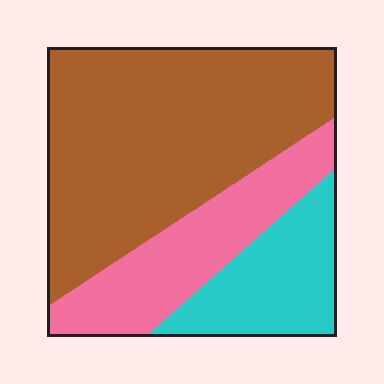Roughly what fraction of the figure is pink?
Pink covers 24% of the figure.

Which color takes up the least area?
Cyan, at roughly 20%.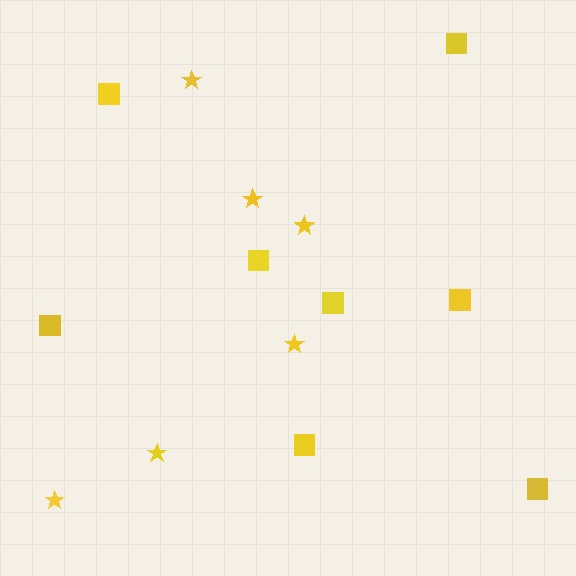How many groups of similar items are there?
There are 2 groups: one group of squares (8) and one group of stars (6).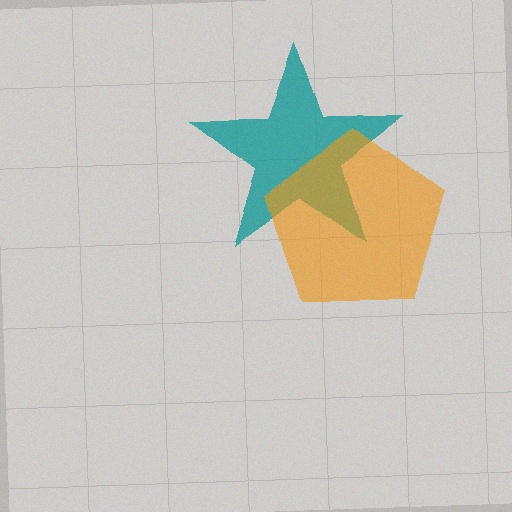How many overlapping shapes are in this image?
There are 2 overlapping shapes in the image.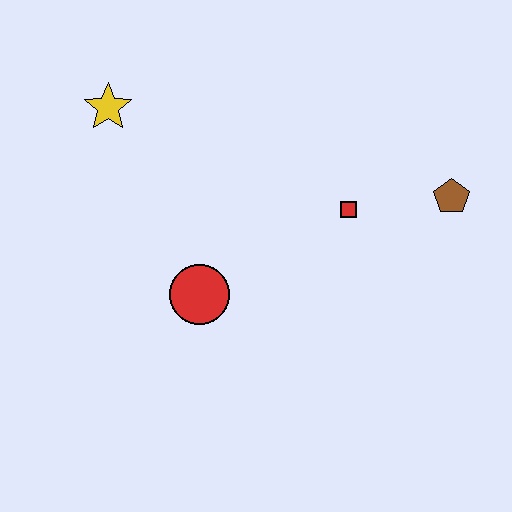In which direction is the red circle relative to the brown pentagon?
The red circle is to the left of the brown pentagon.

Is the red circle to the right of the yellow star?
Yes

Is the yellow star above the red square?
Yes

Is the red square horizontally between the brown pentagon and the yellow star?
Yes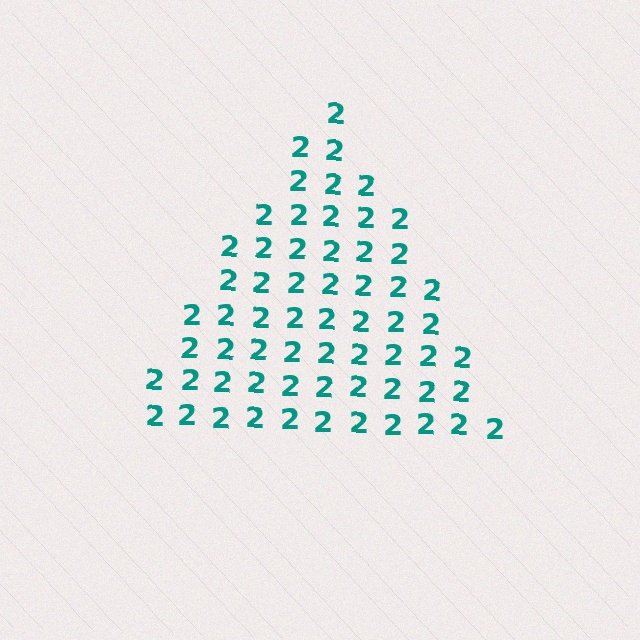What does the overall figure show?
The overall figure shows a triangle.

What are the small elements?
The small elements are digit 2's.